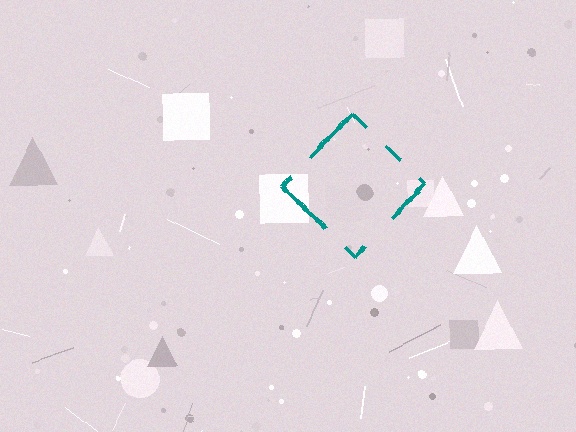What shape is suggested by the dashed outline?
The dashed outline suggests a diamond.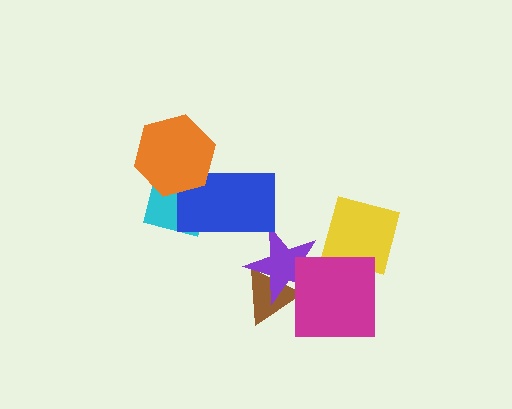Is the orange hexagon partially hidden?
No, no other shape covers it.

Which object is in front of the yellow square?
The magenta square is in front of the yellow square.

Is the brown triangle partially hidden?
Yes, it is partially covered by another shape.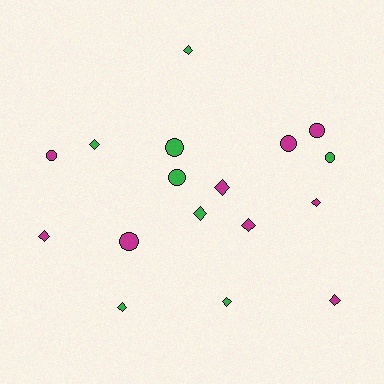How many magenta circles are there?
There are 4 magenta circles.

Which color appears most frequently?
Magenta, with 9 objects.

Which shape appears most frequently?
Diamond, with 10 objects.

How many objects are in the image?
There are 17 objects.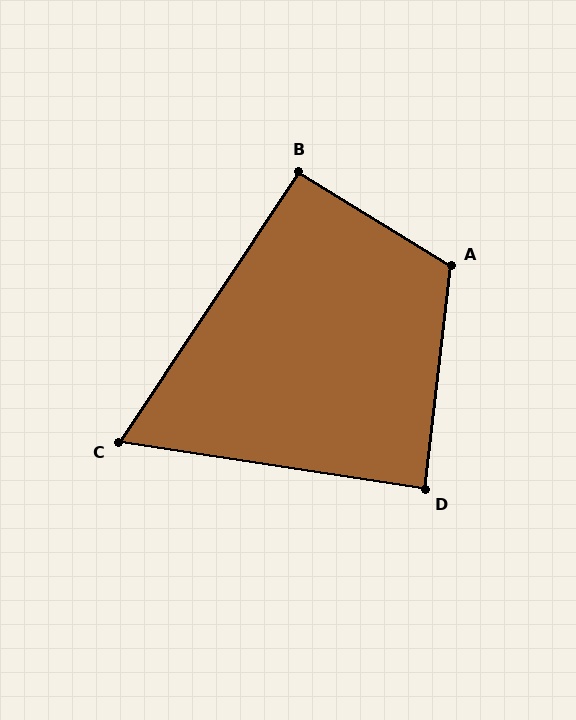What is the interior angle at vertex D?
Approximately 88 degrees (approximately right).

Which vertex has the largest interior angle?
A, at approximately 115 degrees.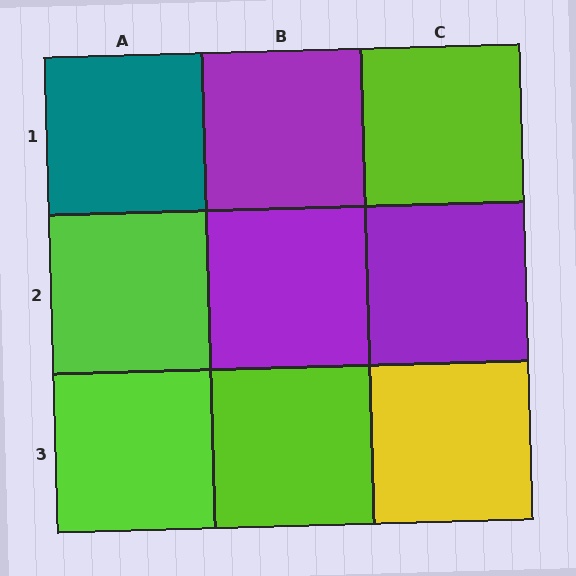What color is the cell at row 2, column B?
Purple.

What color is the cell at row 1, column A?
Teal.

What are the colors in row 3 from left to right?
Lime, lime, yellow.